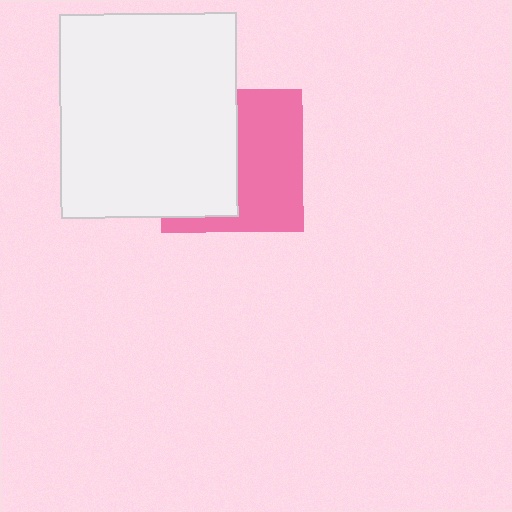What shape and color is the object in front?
The object in front is a white rectangle.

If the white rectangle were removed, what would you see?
You would see the complete pink square.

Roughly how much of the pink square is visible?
About half of it is visible (roughly 50%).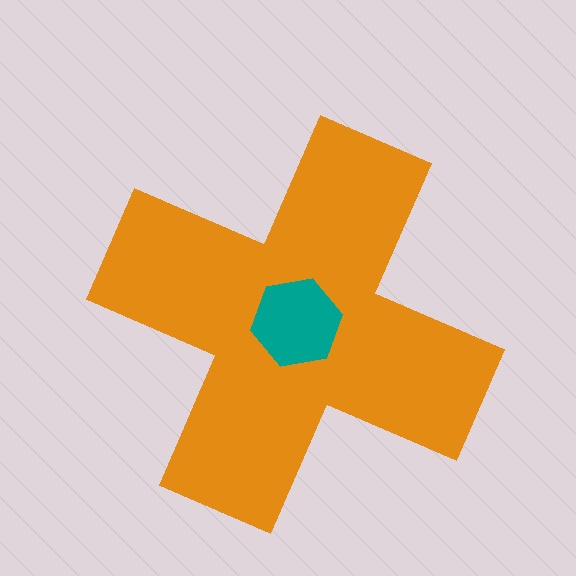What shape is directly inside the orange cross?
The teal hexagon.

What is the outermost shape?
The orange cross.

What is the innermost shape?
The teal hexagon.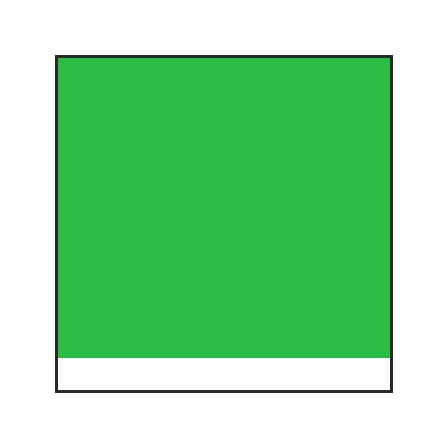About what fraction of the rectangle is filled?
About nine tenths (9/10).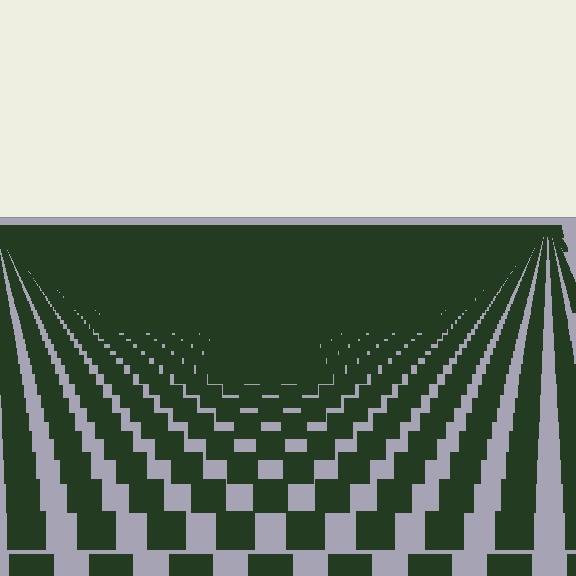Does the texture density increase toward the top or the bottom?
Density increases toward the top.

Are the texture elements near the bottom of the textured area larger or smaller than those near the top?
Larger. Near the bottom, elements are closer to the viewer and appear at a bigger on-screen size.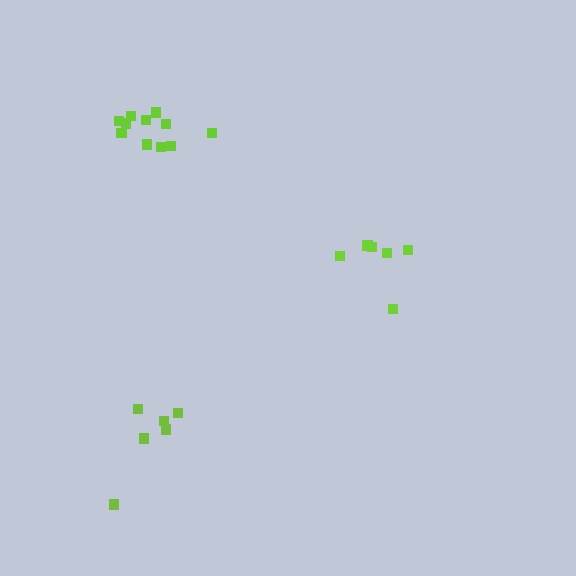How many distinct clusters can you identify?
There are 3 distinct clusters.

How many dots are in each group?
Group 1: 6 dots, Group 2: 11 dots, Group 3: 6 dots (23 total).